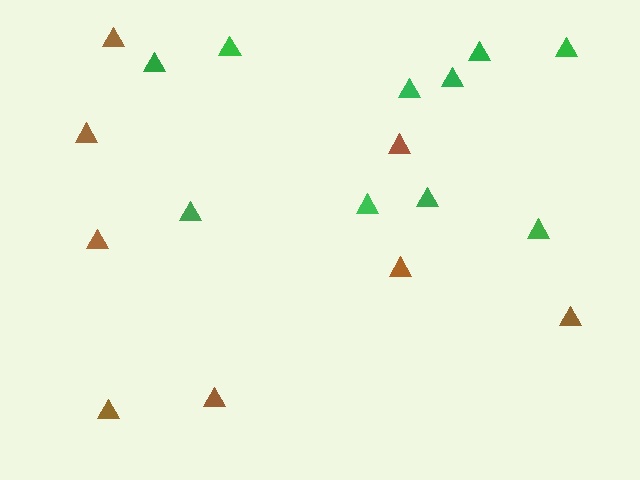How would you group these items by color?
There are 2 groups: one group of brown triangles (8) and one group of green triangles (10).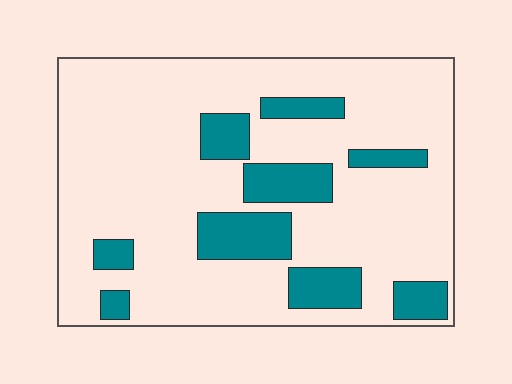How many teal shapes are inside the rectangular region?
9.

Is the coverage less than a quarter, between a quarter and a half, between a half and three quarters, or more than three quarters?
Less than a quarter.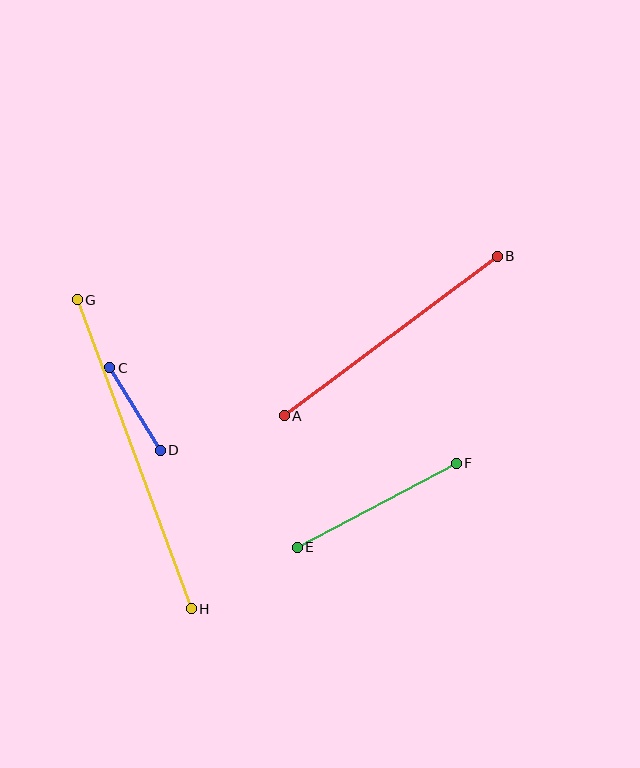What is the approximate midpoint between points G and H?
The midpoint is at approximately (134, 454) pixels.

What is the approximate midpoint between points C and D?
The midpoint is at approximately (135, 409) pixels.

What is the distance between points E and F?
The distance is approximately 180 pixels.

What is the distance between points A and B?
The distance is approximately 266 pixels.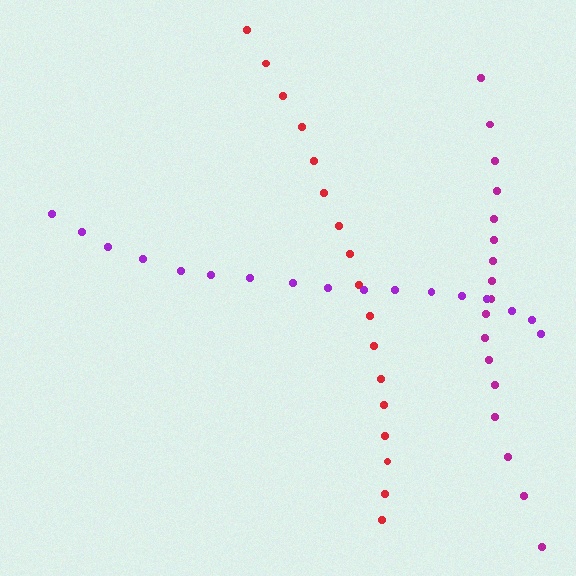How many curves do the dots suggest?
There are 3 distinct paths.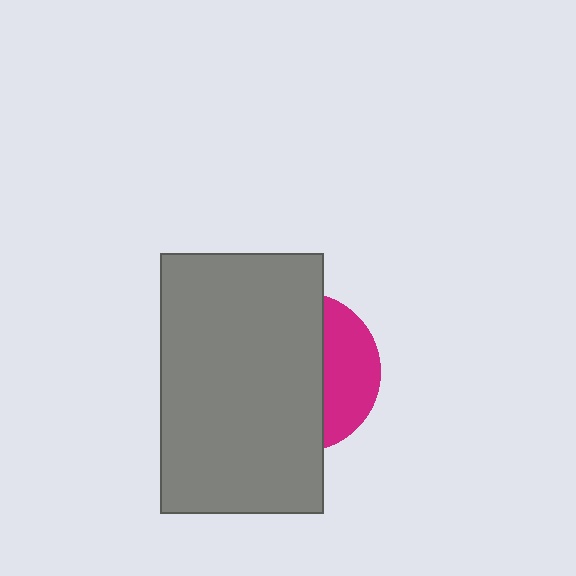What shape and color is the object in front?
The object in front is a gray rectangle.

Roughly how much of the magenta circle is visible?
A small part of it is visible (roughly 32%).